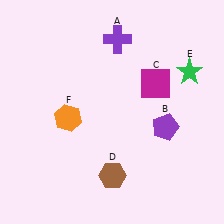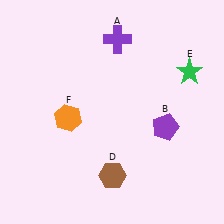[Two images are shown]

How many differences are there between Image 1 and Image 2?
There is 1 difference between the two images.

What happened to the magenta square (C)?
The magenta square (C) was removed in Image 2. It was in the top-right area of Image 1.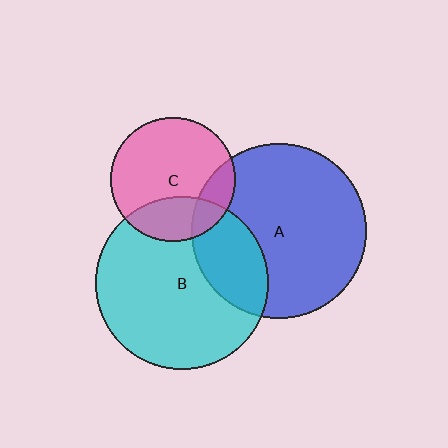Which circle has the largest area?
Circle A (blue).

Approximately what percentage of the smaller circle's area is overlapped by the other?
Approximately 25%.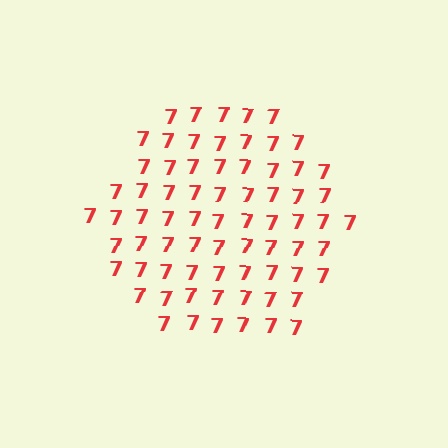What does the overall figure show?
The overall figure shows a hexagon.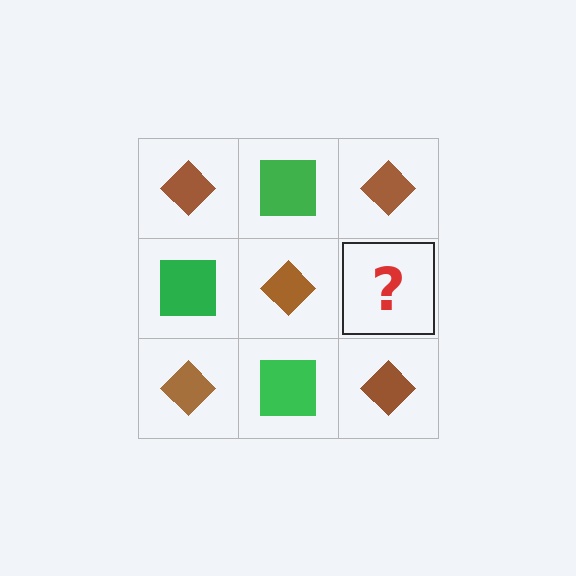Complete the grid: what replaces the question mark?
The question mark should be replaced with a green square.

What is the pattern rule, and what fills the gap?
The rule is that it alternates brown diamond and green square in a checkerboard pattern. The gap should be filled with a green square.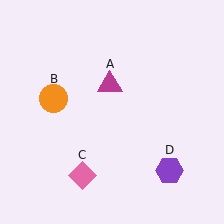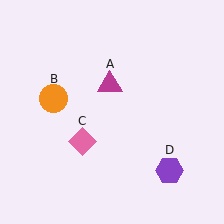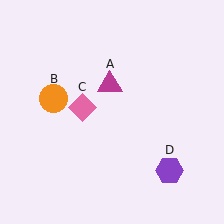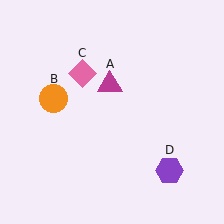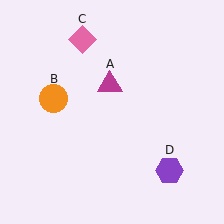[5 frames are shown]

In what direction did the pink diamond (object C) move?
The pink diamond (object C) moved up.